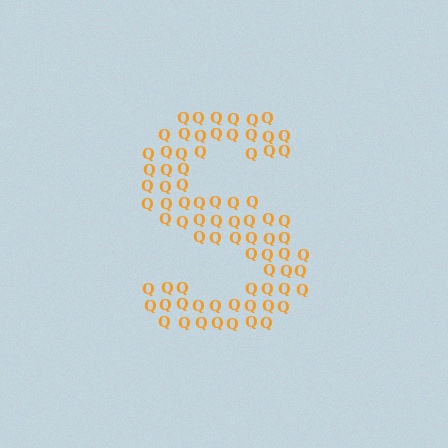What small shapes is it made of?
It is made of small letter Q's.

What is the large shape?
The large shape is the letter S.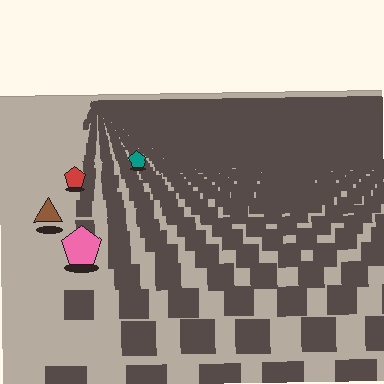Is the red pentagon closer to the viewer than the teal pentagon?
Yes. The red pentagon is closer — you can tell from the texture gradient: the ground texture is coarser near it.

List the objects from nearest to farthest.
From nearest to farthest: the pink pentagon, the brown triangle, the red pentagon, the teal pentagon.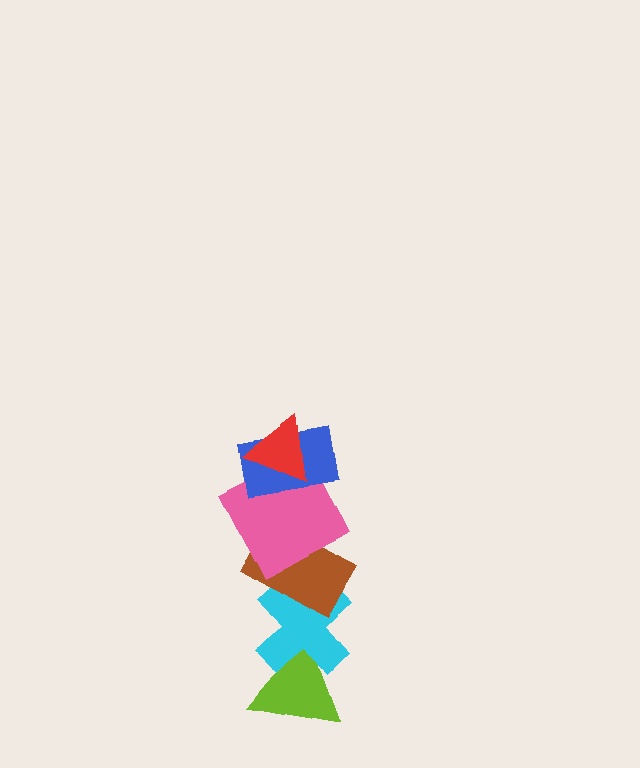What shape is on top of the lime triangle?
The cyan cross is on top of the lime triangle.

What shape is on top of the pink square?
The blue rectangle is on top of the pink square.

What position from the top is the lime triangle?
The lime triangle is 6th from the top.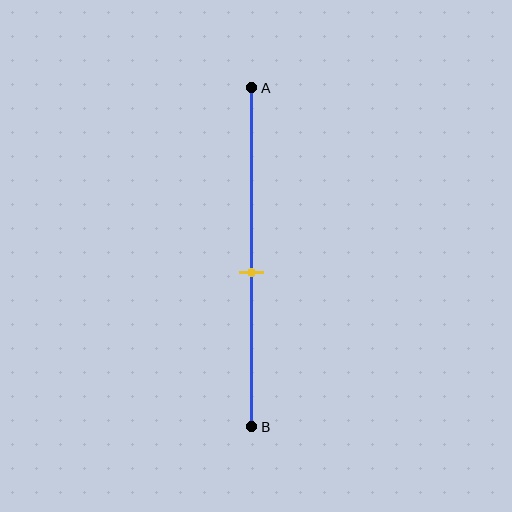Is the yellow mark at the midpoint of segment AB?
No, the mark is at about 55% from A, not at the 50% midpoint.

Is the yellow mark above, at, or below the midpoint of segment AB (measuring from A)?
The yellow mark is below the midpoint of segment AB.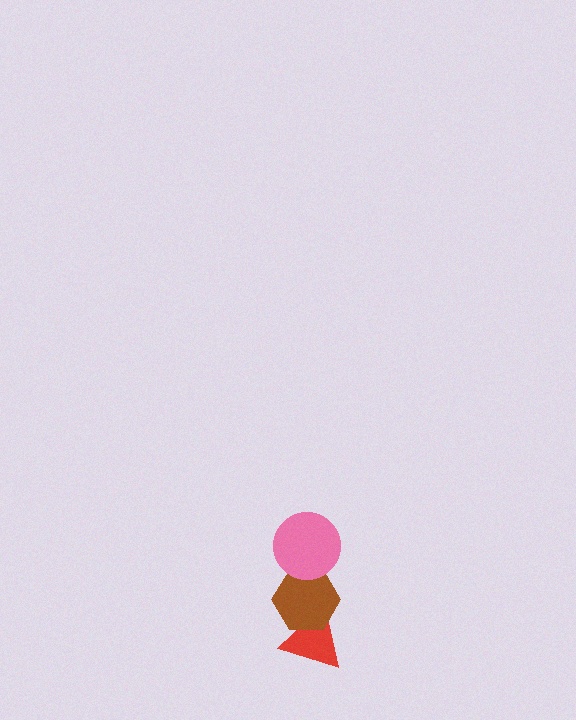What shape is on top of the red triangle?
The brown hexagon is on top of the red triangle.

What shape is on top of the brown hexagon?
The pink circle is on top of the brown hexagon.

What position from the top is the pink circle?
The pink circle is 1st from the top.